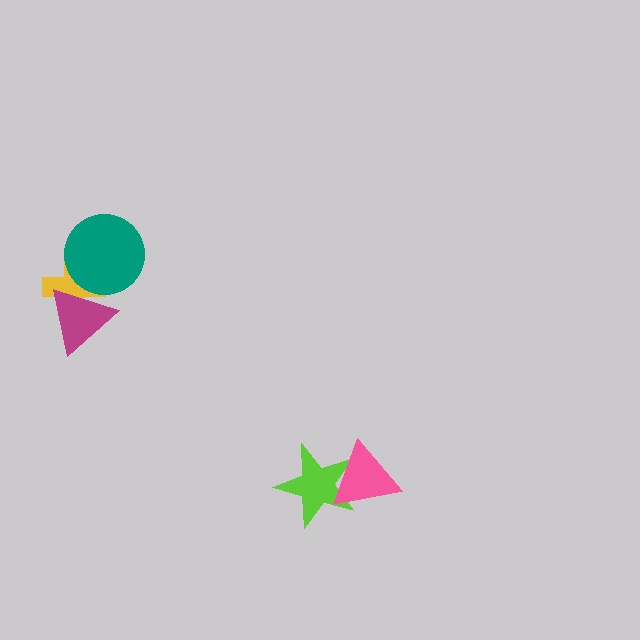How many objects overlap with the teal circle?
2 objects overlap with the teal circle.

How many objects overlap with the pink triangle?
1 object overlaps with the pink triangle.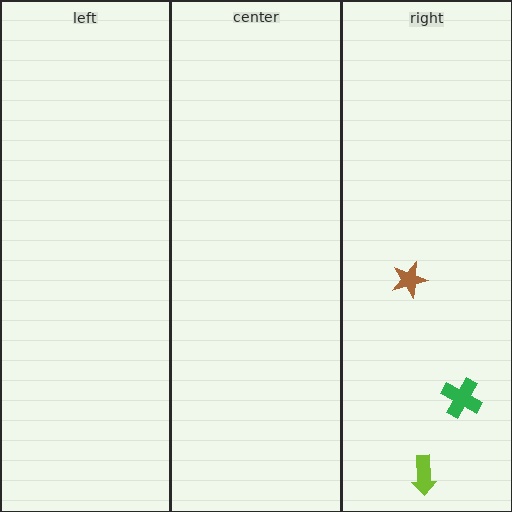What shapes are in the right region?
The lime arrow, the brown star, the green cross.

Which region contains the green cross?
The right region.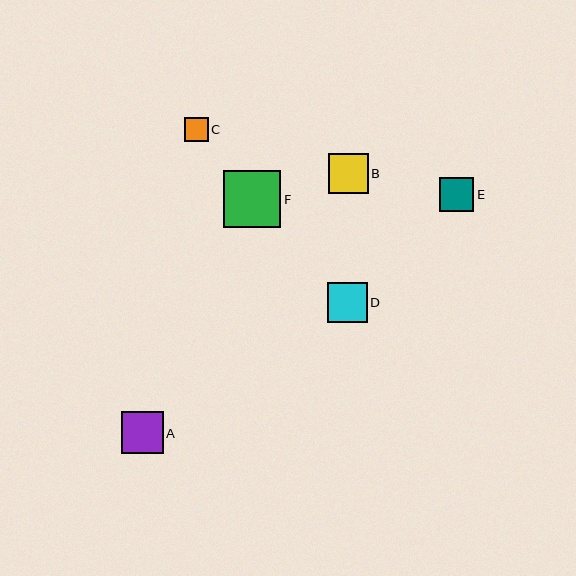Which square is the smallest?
Square C is the smallest with a size of approximately 24 pixels.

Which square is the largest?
Square F is the largest with a size of approximately 57 pixels.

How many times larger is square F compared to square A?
Square F is approximately 1.4 times the size of square A.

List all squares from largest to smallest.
From largest to smallest: F, A, B, D, E, C.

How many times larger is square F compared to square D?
Square F is approximately 1.4 times the size of square D.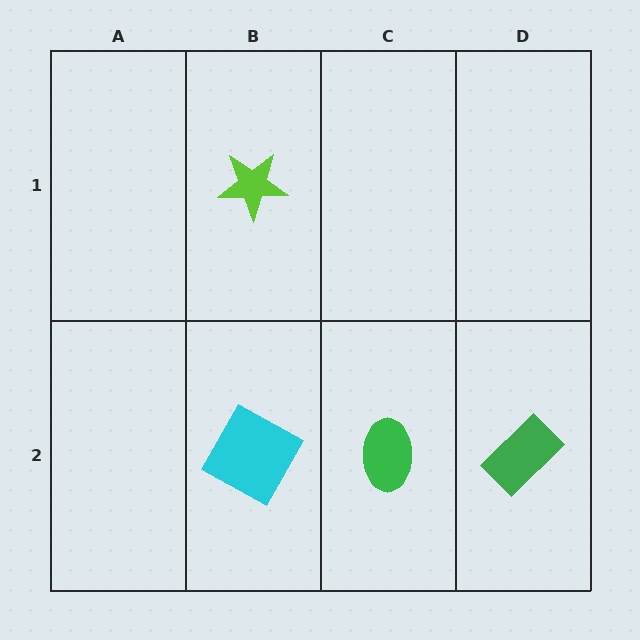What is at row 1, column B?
A lime star.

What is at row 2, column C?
A green ellipse.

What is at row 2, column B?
A cyan square.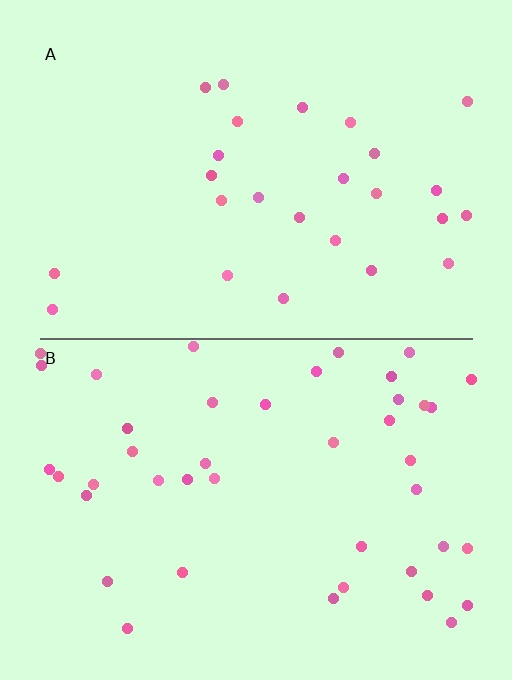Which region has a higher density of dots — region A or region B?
B (the bottom).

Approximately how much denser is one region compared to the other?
Approximately 1.7× — region B over region A.